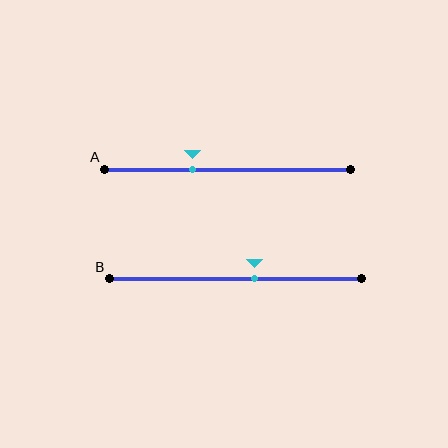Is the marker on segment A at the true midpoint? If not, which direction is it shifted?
No, the marker on segment A is shifted to the left by about 14% of the segment length.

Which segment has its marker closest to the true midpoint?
Segment B has its marker closest to the true midpoint.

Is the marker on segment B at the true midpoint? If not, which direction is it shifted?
No, the marker on segment B is shifted to the right by about 8% of the segment length.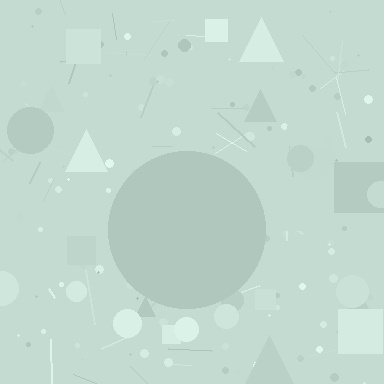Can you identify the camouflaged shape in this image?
The camouflaged shape is a circle.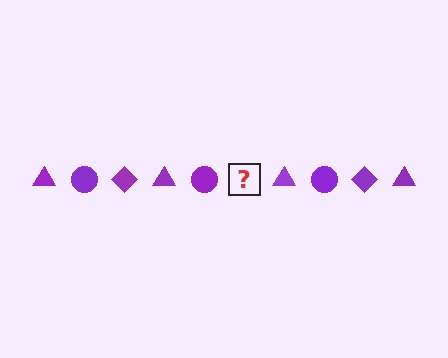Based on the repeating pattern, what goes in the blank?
The blank should be a purple diamond.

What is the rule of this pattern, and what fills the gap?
The rule is that the pattern cycles through triangle, circle, diamond shapes in purple. The gap should be filled with a purple diamond.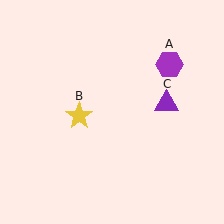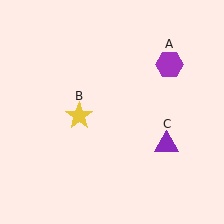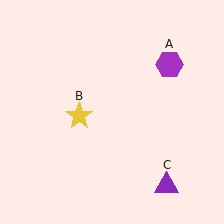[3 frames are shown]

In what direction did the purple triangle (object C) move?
The purple triangle (object C) moved down.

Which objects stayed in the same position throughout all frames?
Purple hexagon (object A) and yellow star (object B) remained stationary.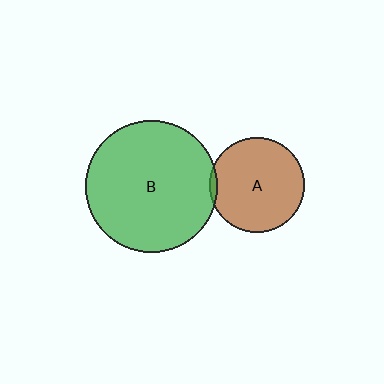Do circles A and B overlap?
Yes.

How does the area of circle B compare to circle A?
Approximately 2.0 times.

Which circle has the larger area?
Circle B (green).